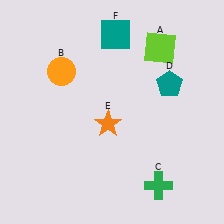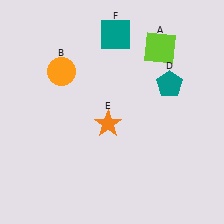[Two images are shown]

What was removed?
The green cross (C) was removed in Image 2.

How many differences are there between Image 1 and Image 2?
There is 1 difference between the two images.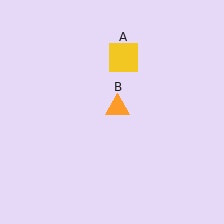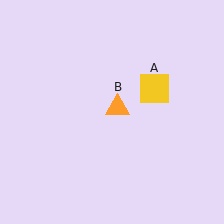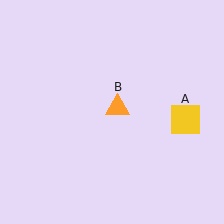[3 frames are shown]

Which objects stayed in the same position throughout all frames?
Orange triangle (object B) remained stationary.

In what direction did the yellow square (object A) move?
The yellow square (object A) moved down and to the right.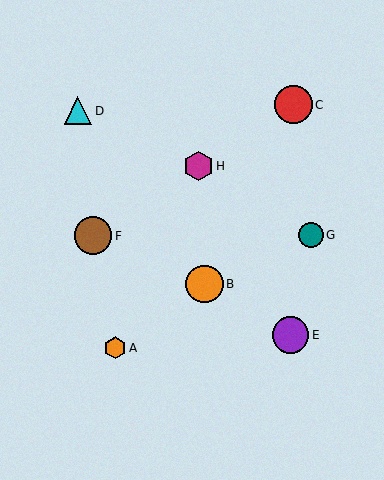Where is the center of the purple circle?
The center of the purple circle is at (290, 335).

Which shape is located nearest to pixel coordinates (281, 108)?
The red circle (labeled C) at (294, 105) is nearest to that location.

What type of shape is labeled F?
Shape F is a brown circle.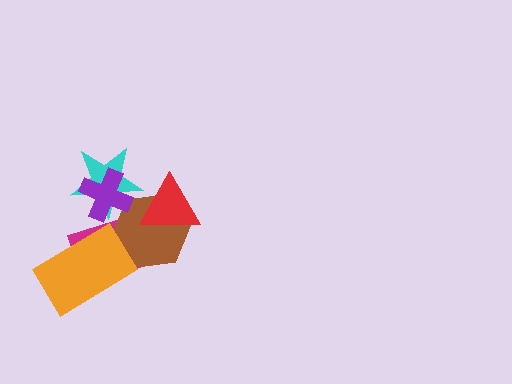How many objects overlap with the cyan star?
3 objects overlap with the cyan star.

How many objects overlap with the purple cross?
3 objects overlap with the purple cross.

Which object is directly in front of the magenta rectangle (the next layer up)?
The brown hexagon is directly in front of the magenta rectangle.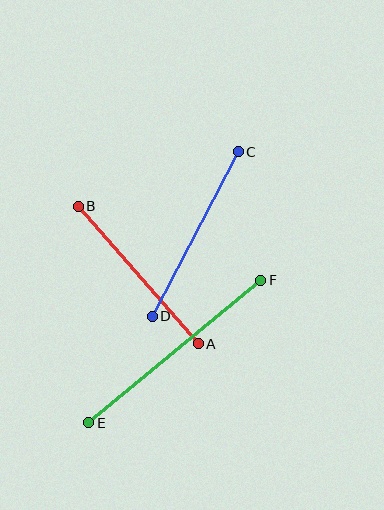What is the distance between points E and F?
The distance is approximately 223 pixels.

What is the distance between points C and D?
The distance is approximately 186 pixels.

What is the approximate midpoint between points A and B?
The midpoint is at approximately (138, 275) pixels.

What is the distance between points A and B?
The distance is approximately 183 pixels.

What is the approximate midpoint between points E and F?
The midpoint is at approximately (175, 351) pixels.